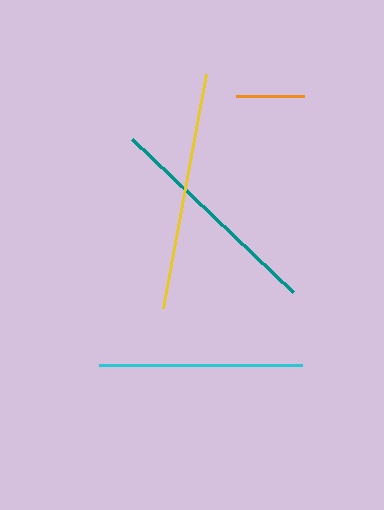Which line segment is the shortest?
The orange line is the shortest at approximately 68 pixels.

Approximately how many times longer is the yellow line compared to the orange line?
The yellow line is approximately 3.5 times the length of the orange line.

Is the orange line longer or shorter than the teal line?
The teal line is longer than the orange line.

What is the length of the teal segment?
The teal segment is approximately 221 pixels long.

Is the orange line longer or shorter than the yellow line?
The yellow line is longer than the orange line.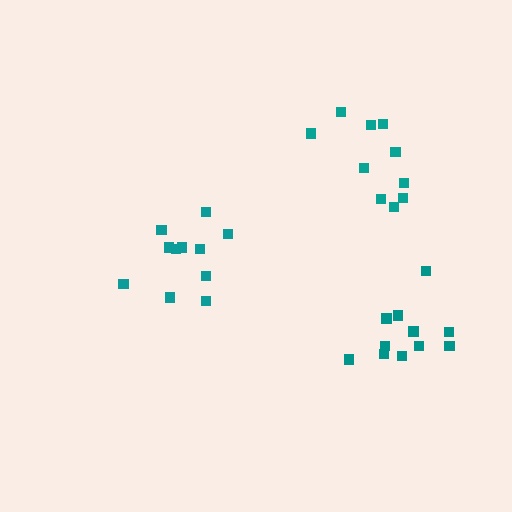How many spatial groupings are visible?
There are 3 spatial groupings.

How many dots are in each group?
Group 1: 11 dots, Group 2: 10 dots, Group 3: 11 dots (32 total).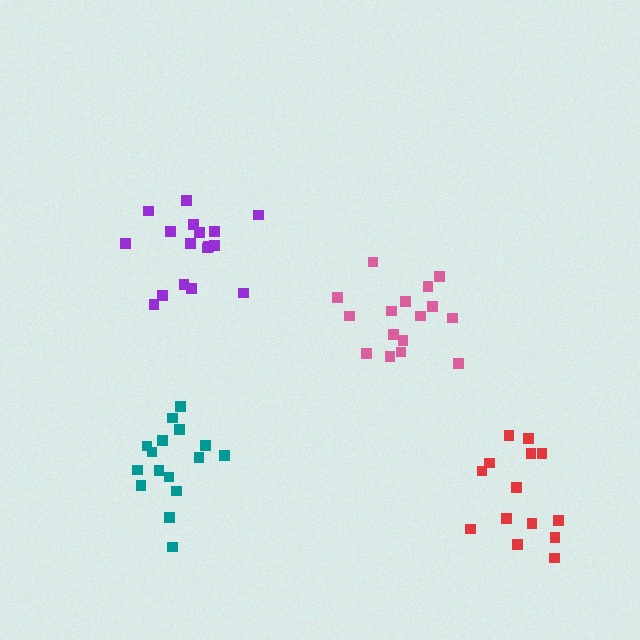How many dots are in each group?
Group 1: 14 dots, Group 2: 16 dots, Group 3: 16 dots, Group 4: 17 dots (63 total).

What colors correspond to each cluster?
The clusters are colored: red, teal, pink, purple.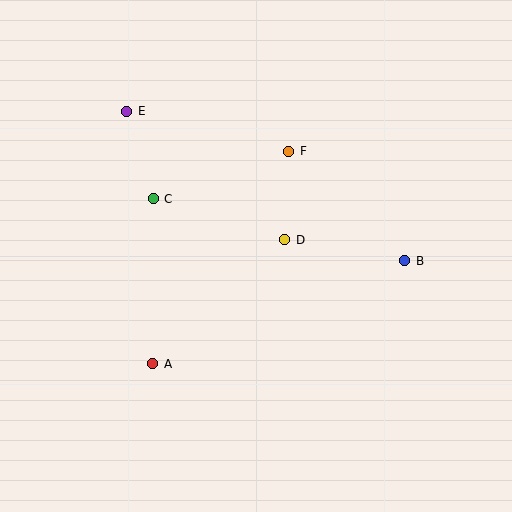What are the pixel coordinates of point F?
Point F is at (289, 151).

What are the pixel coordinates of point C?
Point C is at (153, 199).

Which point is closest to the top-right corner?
Point F is closest to the top-right corner.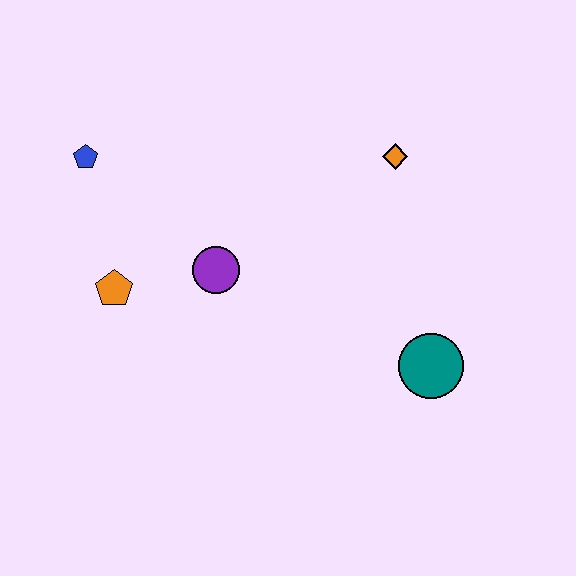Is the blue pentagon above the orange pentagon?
Yes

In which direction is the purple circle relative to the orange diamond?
The purple circle is to the left of the orange diamond.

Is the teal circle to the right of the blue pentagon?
Yes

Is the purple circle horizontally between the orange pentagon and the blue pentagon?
No